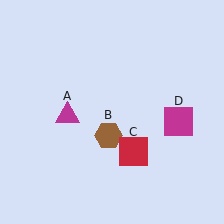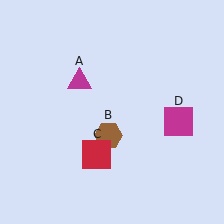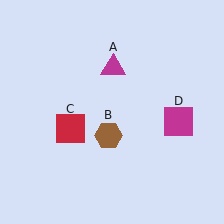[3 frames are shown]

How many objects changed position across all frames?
2 objects changed position: magenta triangle (object A), red square (object C).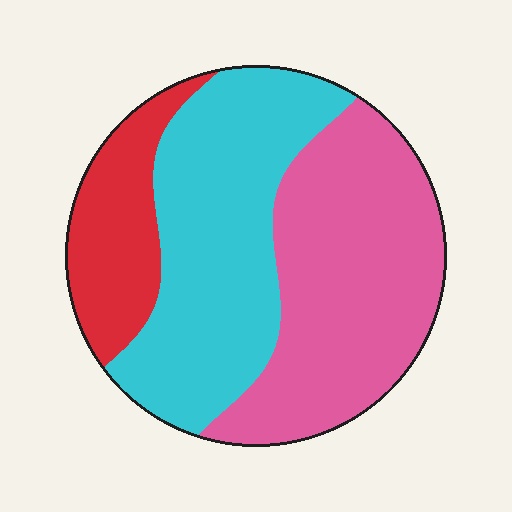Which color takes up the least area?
Red, at roughly 15%.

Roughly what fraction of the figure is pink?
Pink takes up between a third and a half of the figure.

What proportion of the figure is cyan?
Cyan covers 41% of the figure.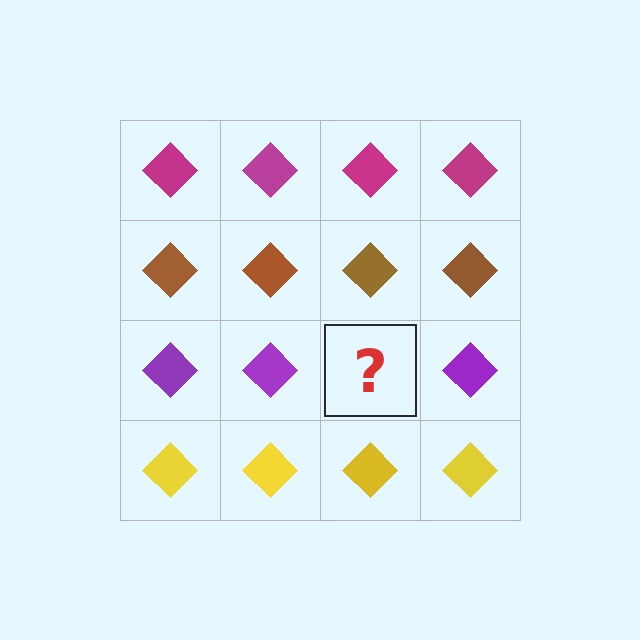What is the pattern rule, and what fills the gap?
The rule is that each row has a consistent color. The gap should be filled with a purple diamond.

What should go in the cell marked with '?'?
The missing cell should contain a purple diamond.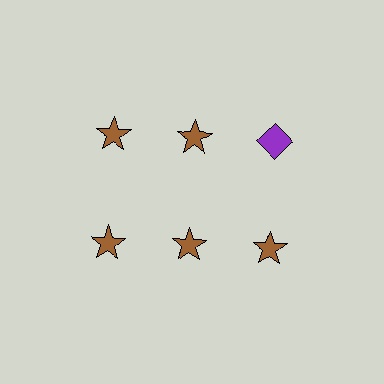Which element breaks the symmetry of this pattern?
The purple diamond in the top row, center column breaks the symmetry. All other shapes are brown stars.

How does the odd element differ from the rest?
It differs in both color (purple instead of brown) and shape (diamond instead of star).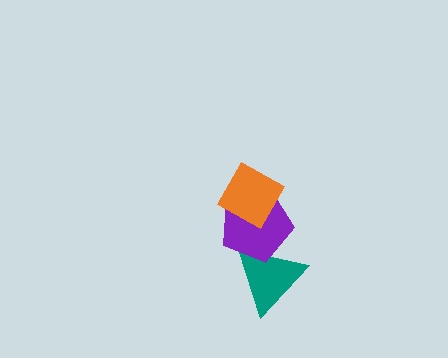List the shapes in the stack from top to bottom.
From top to bottom: the orange diamond, the purple pentagon, the teal triangle.